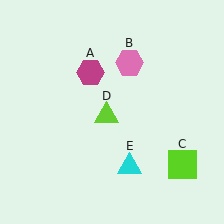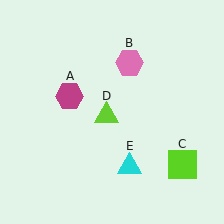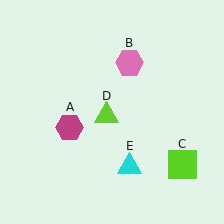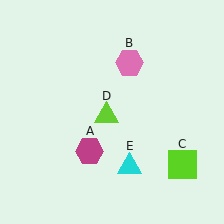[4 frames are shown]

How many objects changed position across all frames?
1 object changed position: magenta hexagon (object A).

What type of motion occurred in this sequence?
The magenta hexagon (object A) rotated counterclockwise around the center of the scene.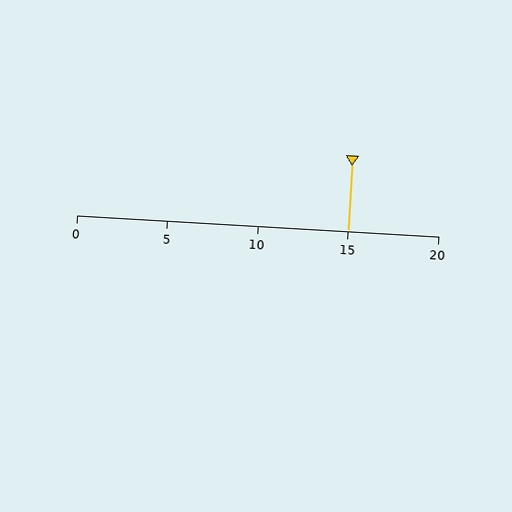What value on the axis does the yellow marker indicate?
The marker indicates approximately 15.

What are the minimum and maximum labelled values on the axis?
The axis runs from 0 to 20.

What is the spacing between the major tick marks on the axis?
The major ticks are spaced 5 apart.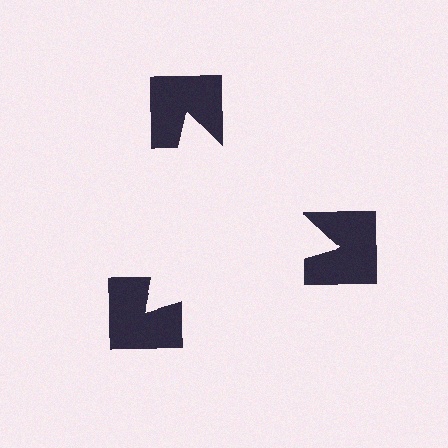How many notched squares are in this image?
There are 3 — one at each vertex of the illusory triangle.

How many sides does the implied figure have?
3 sides.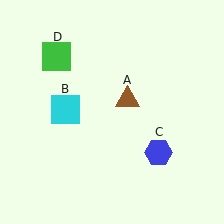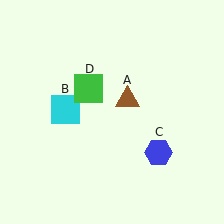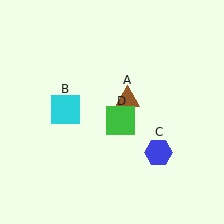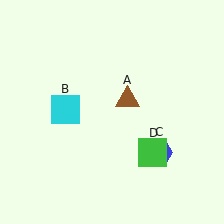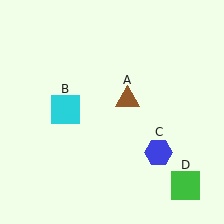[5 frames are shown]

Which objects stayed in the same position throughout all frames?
Brown triangle (object A) and cyan square (object B) and blue hexagon (object C) remained stationary.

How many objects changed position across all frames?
1 object changed position: green square (object D).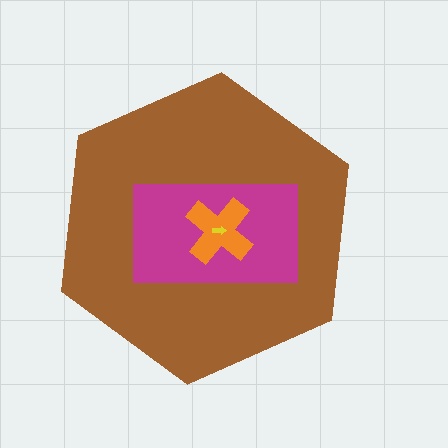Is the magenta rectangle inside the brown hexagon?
Yes.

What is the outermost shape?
The brown hexagon.